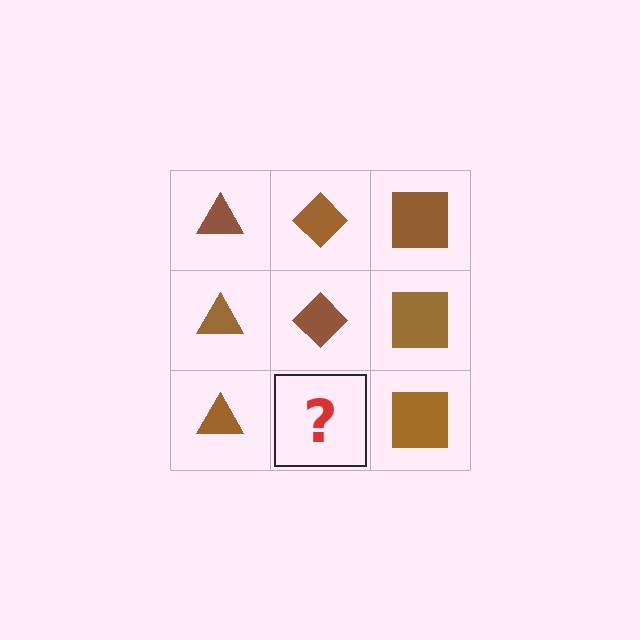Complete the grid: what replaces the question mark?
The question mark should be replaced with a brown diamond.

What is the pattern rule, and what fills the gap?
The rule is that each column has a consistent shape. The gap should be filled with a brown diamond.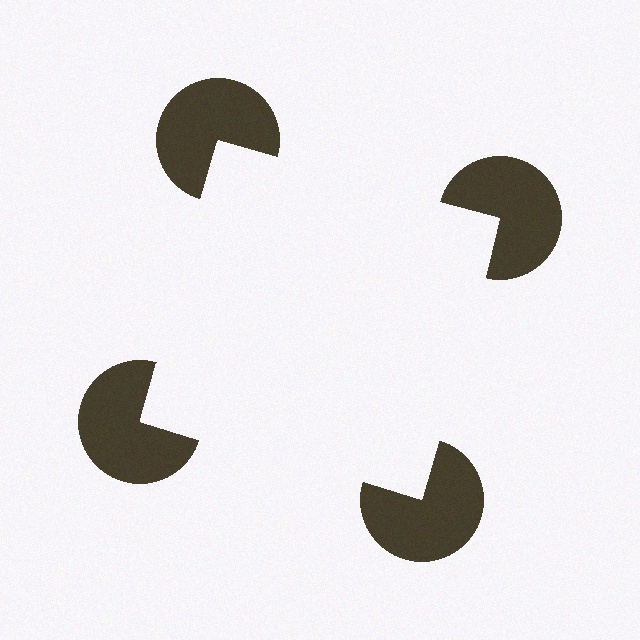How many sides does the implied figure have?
4 sides.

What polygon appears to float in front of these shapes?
An illusory square — its edges are inferred from the aligned wedge cuts in the pac-man discs, not physically drawn.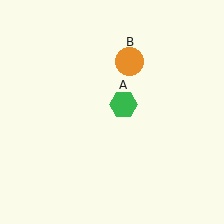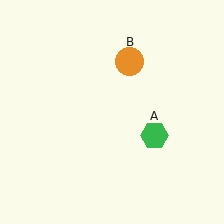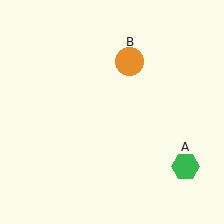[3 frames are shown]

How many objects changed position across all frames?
1 object changed position: green hexagon (object A).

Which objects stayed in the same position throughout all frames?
Orange circle (object B) remained stationary.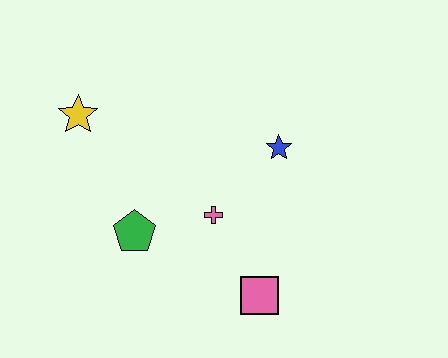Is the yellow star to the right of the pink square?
No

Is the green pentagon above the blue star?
No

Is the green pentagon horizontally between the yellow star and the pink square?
Yes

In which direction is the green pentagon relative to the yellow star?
The green pentagon is below the yellow star.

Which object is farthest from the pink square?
The yellow star is farthest from the pink square.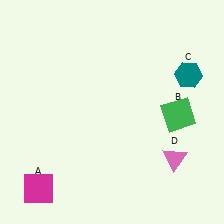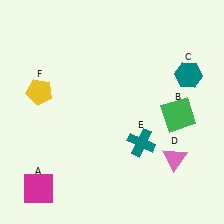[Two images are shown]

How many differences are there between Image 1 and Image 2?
There are 2 differences between the two images.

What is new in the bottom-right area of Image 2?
A teal cross (E) was added in the bottom-right area of Image 2.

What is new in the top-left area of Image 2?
A yellow pentagon (F) was added in the top-left area of Image 2.